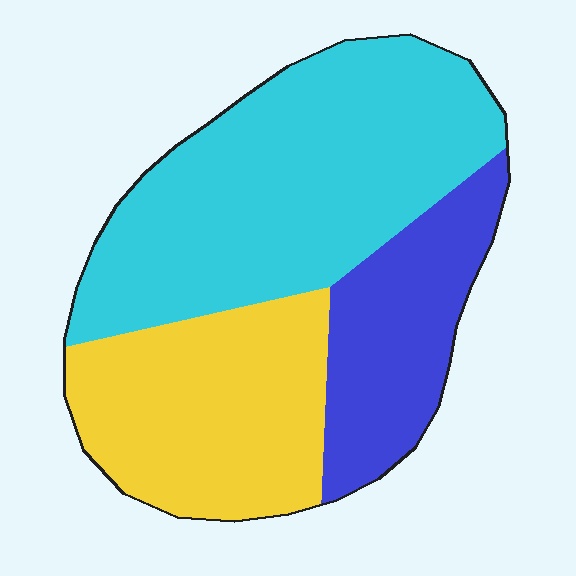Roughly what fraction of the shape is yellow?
Yellow takes up about one third (1/3) of the shape.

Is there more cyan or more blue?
Cyan.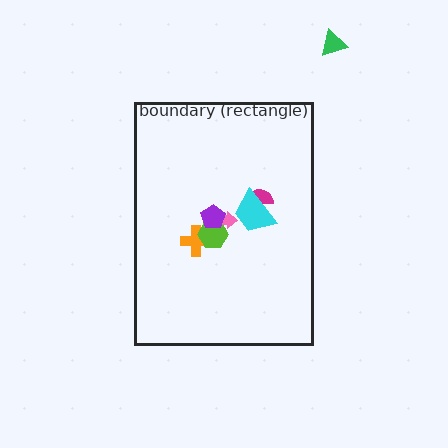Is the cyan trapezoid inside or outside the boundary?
Inside.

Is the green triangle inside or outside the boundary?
Outside.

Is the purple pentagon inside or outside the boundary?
Inside.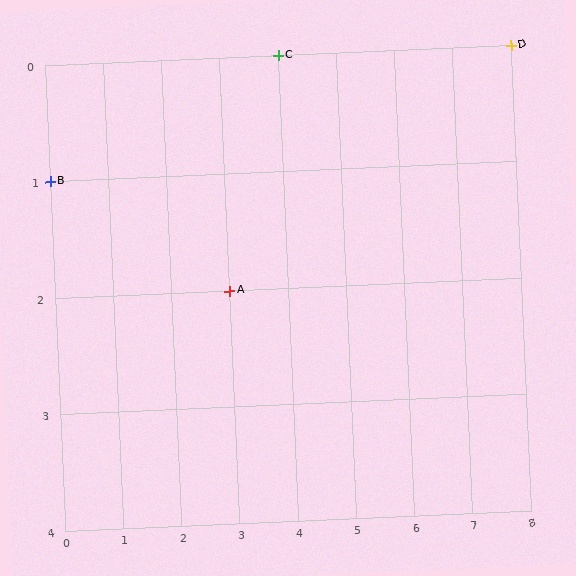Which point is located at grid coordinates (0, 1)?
Point B is at (0, 1).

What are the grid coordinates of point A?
Point A is at grid coordinates (3, 2).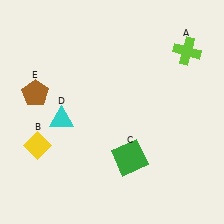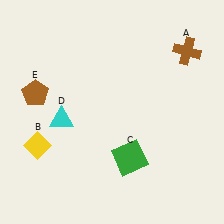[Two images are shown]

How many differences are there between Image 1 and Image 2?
There is 1 difference between the two images.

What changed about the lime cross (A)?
In Image 1, A is lime. In Image 2, it changed to brown.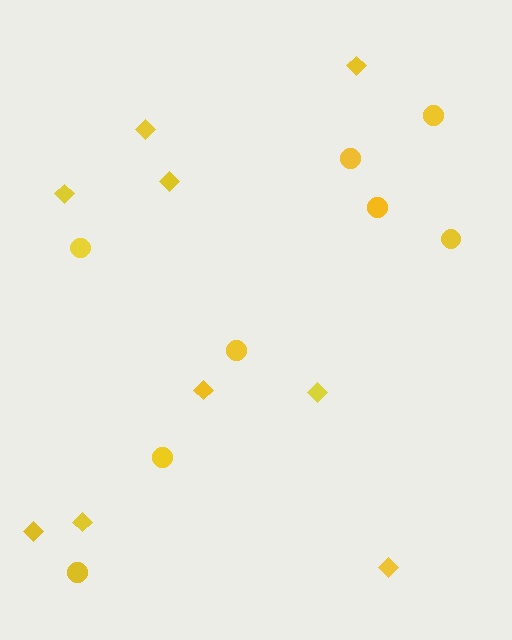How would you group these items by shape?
There are 2 groups: one group of diamonds (9) and one group of circles (8).